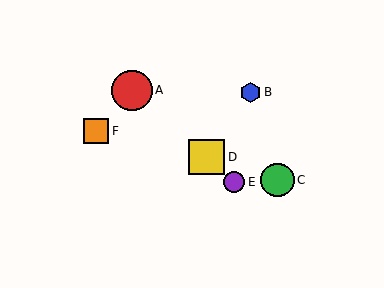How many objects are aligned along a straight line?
3 objects (A, D, E) are aligned along a straight line.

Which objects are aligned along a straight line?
Objects A, D, E are aligned along a straight line.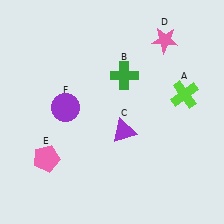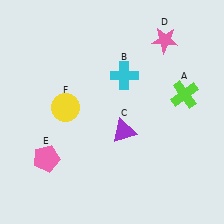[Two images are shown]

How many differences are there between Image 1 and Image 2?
There are 2 differences between the two images.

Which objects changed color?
B changed from green to cyan. F changed from purple to yellow.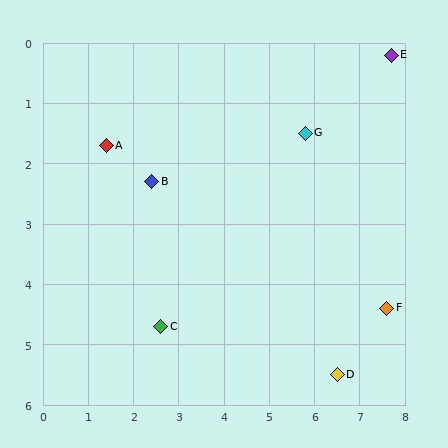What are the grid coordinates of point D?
Point D is at approximately (6.5, 5.5).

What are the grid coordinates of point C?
Point C is at approximately (2.6, 4.7).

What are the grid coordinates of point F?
Point F is at approximately (7.6, 4.4).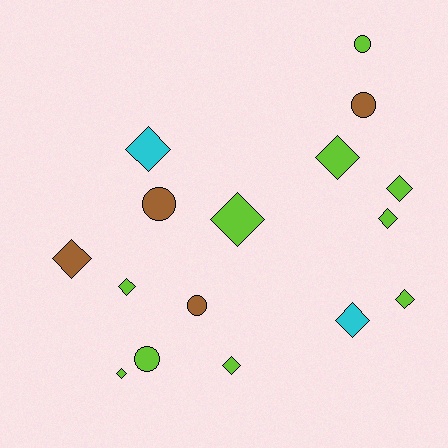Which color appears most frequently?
Lime, with 10 objects.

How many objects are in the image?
There are 16 objects.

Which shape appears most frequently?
Diamond, with 11 objects.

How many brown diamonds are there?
There is 1 brown diamond.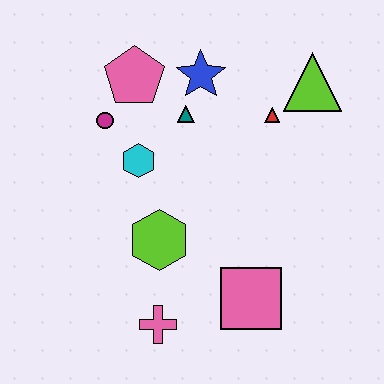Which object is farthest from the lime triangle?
The pink cross is farthest from the lime triangle.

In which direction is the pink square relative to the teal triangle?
The pink square is below the teal triangle.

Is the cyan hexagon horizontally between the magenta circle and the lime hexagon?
Yes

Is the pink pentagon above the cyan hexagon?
Yes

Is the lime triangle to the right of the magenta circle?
Yes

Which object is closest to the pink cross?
The lime hexagon is closest to the pink cross.